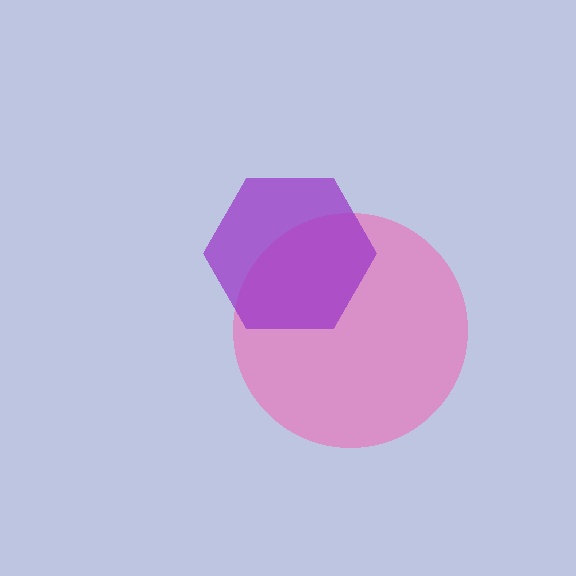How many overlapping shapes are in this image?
There are 2 overlapping shapes in the image.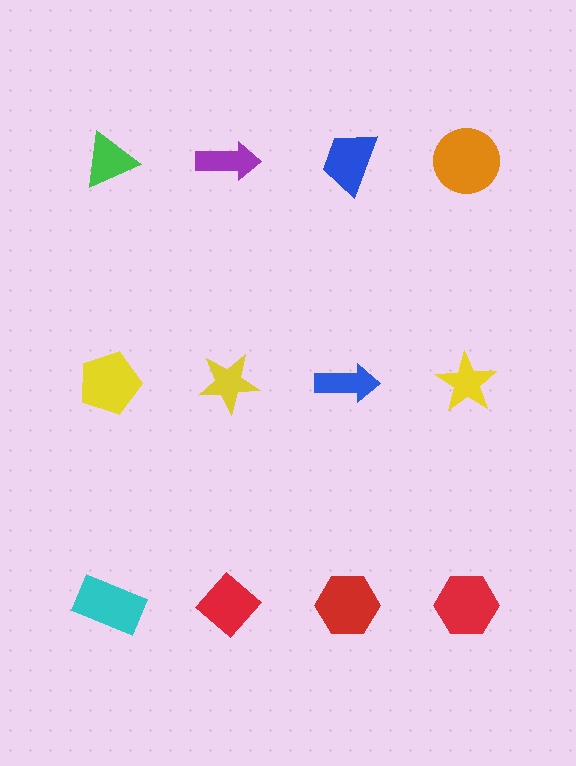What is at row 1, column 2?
A purple arrow.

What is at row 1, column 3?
A blue trapezoid.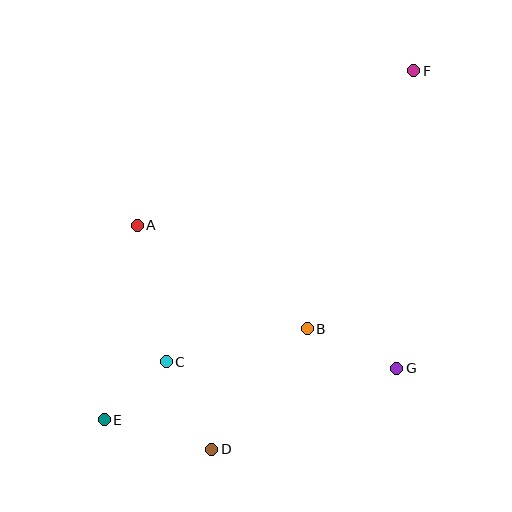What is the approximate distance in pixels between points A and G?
The distance between A and G is approximately 296 pixels.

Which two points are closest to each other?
Points C and E are closest to each other.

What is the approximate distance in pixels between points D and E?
The distance between D and E is approximately 111 pixels.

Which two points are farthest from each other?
Points E and F are farthest from each other.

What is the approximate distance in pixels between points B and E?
The distance between B and E is approximately 223 pixels.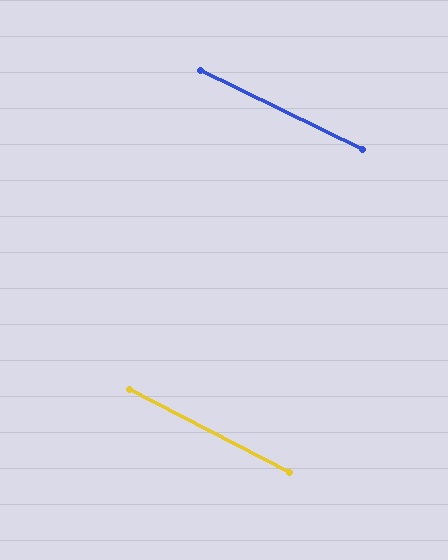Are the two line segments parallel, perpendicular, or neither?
Parallel — their directions differ by only 1.2°.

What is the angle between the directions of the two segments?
Approximately 1 degree.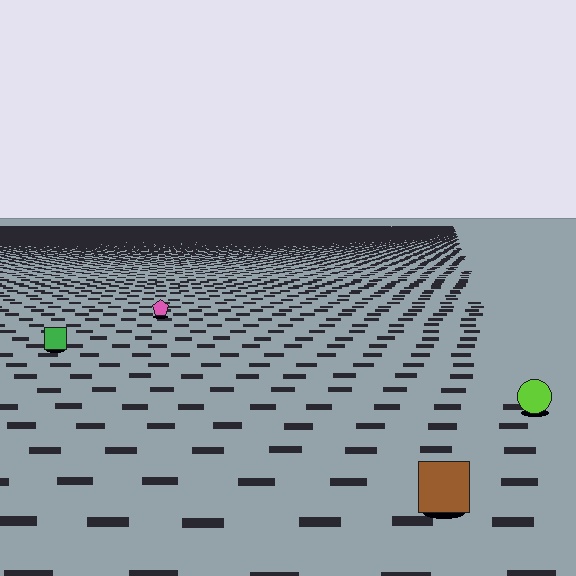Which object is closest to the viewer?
The brown square is closest. The texture marks near it are larger and more spread out.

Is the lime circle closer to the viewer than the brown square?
No. The brown square is closer — you can tell from the texture gradient: the ground texture is coarser near it.